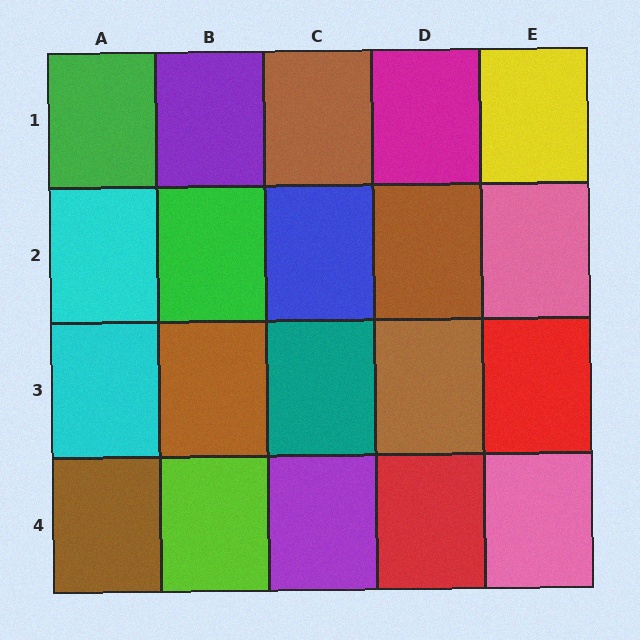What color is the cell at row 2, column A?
Cyan.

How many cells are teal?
1 cell is teal.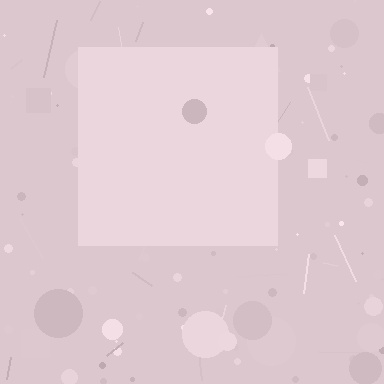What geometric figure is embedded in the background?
A square is embedded in the background.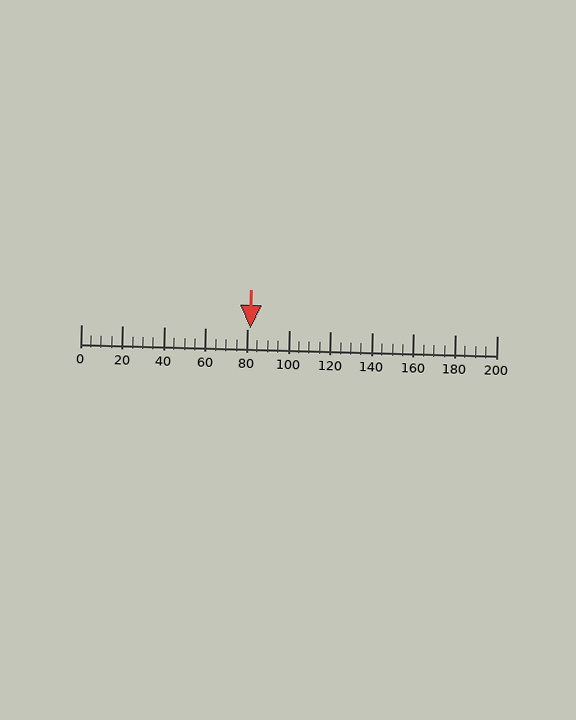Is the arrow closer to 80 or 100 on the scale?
The arrow is closer to 80.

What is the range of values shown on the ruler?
The ruler shows values from 0 to 200.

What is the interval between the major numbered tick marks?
The major tick marks are spaced 20 units apart.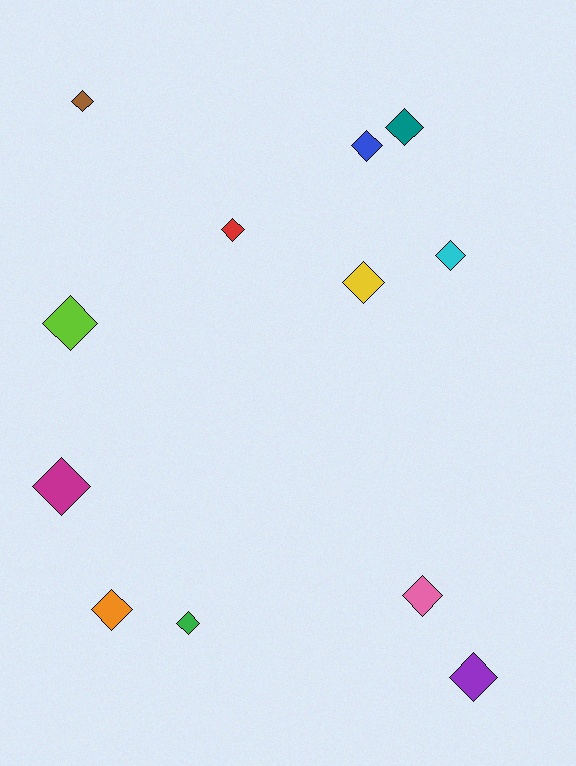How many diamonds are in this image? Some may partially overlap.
There are 12 diamonds.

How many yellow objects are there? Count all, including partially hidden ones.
There is 1 yellow object.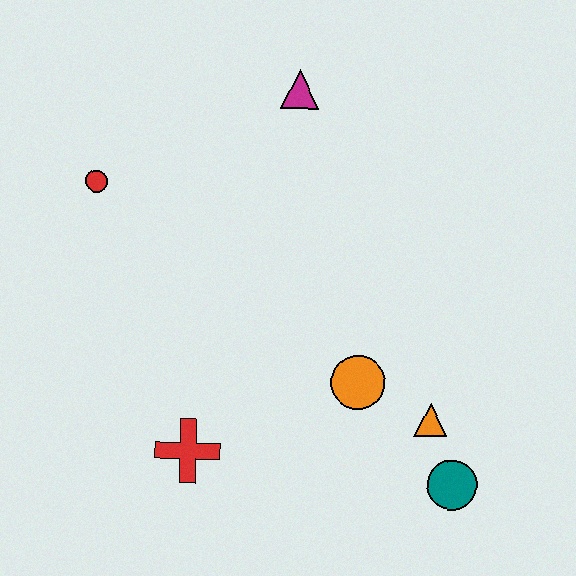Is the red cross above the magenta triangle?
No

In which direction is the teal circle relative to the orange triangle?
The teal circle is below the orange triangle.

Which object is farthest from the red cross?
The magenta triangle is farthest from the red cross.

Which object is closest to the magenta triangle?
The red circle is closest to the magenta triangle.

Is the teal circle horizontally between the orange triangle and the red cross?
No